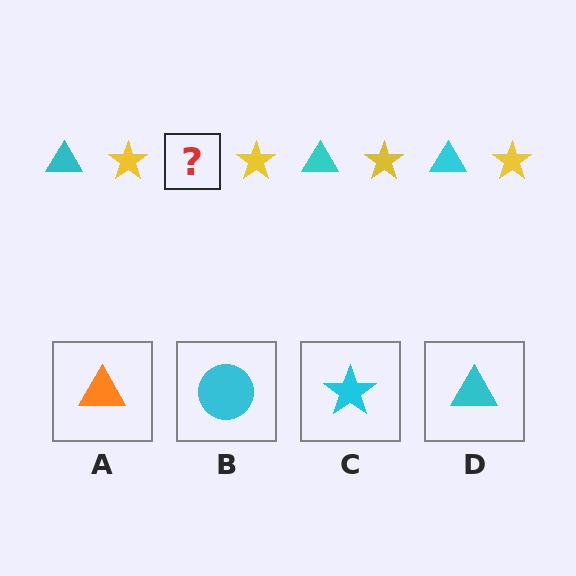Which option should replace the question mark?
Option D.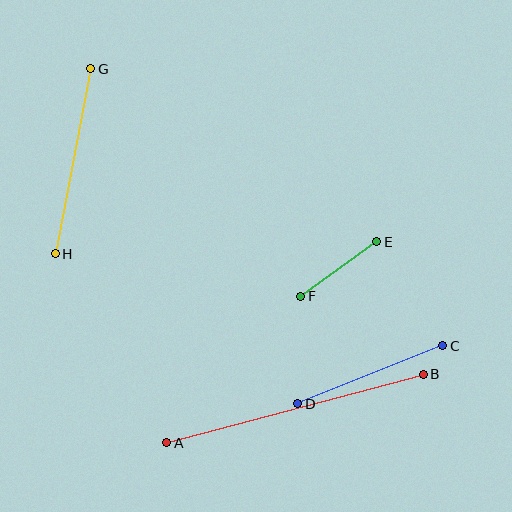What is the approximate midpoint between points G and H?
The midpoint is at approximately (73, 161) pixels.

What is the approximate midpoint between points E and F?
The midpoint is at approximately (339, 269) pixels.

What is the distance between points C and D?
The distance is approximately 156 pixels.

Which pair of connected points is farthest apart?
Points A and B are farthest apart.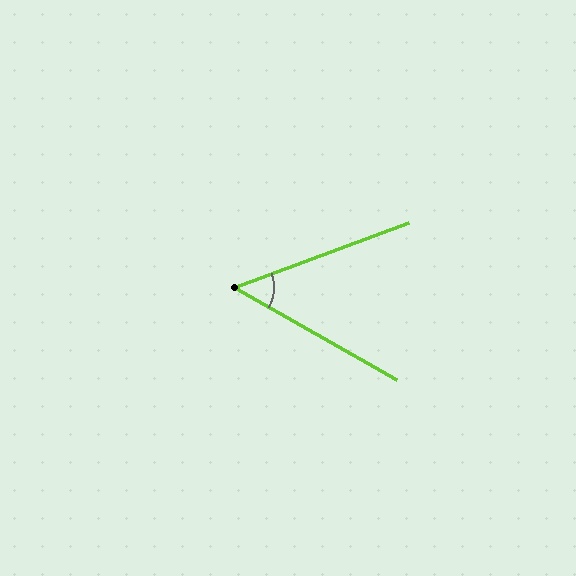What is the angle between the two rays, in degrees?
Approximately 50 degrees.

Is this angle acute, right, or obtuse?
It is acute.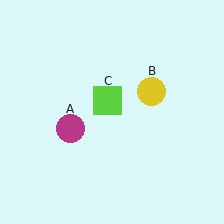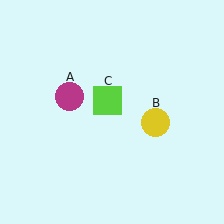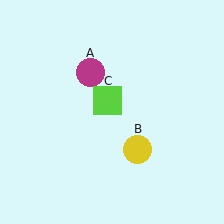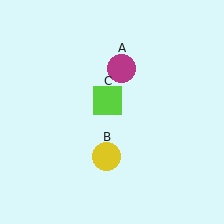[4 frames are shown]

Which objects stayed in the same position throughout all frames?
Lime square (object C) remained stationary.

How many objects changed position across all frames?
2 objects changed position: magenta circle (object A), yellow circle (object B).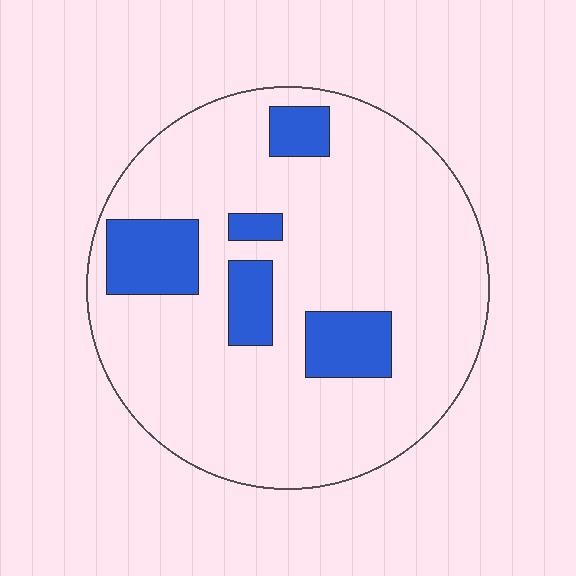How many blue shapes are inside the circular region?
5.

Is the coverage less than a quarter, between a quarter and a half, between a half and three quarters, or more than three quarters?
Less than a quarter.